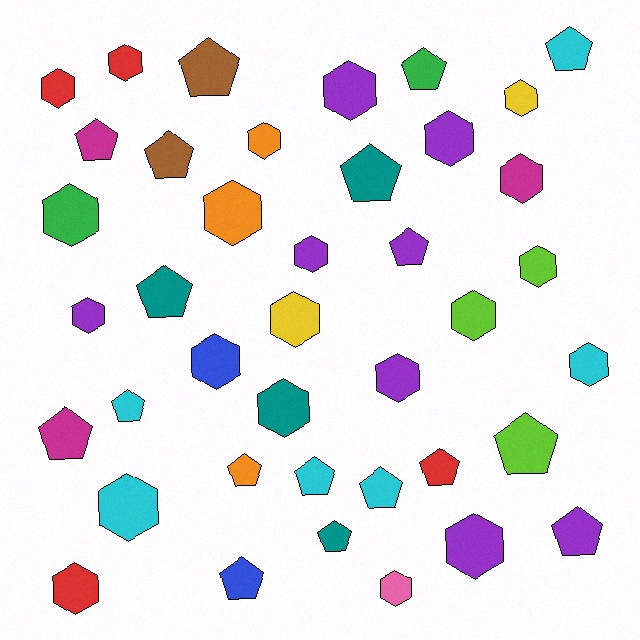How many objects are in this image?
There are 40 objects.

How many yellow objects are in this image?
There are 2 yellow objects.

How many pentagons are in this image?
There are 18 pentagons.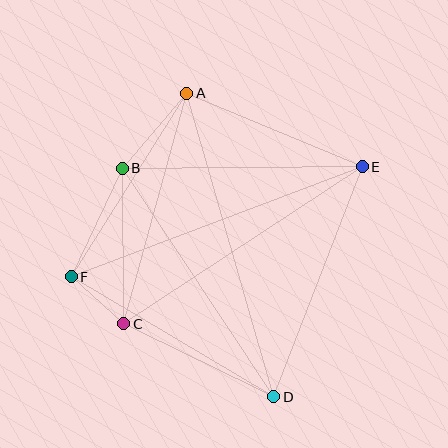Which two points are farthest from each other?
Points A and D are farthest from each other.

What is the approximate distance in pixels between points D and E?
The distance between D and E is approximately 247 pixels.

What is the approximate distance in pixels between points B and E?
The distance between B and E is approximately 240 pixels.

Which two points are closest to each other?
Points C and F are closest to each other.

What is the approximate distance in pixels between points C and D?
The distance between C and D is approximately 167 pixels.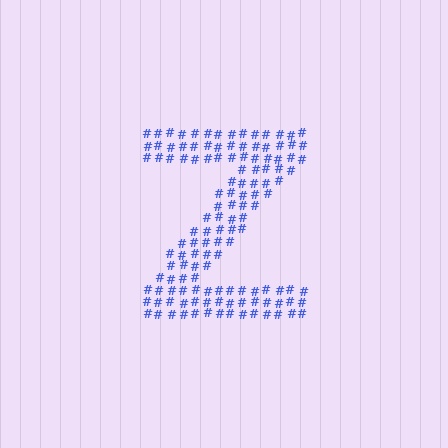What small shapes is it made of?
It is made of small hash symbols.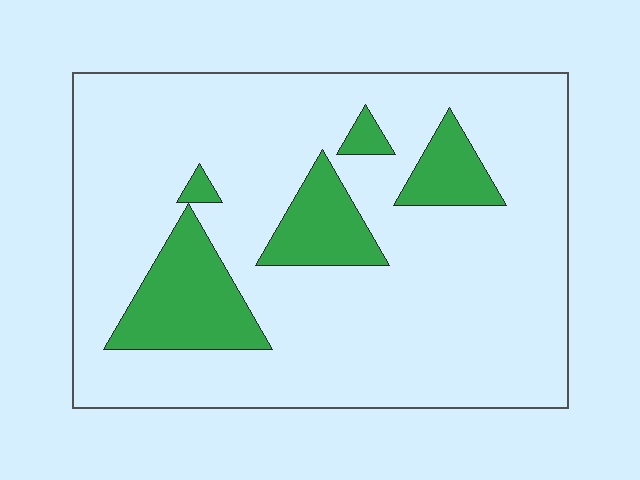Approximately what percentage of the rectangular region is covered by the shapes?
Approximately 15%.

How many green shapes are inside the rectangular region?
5.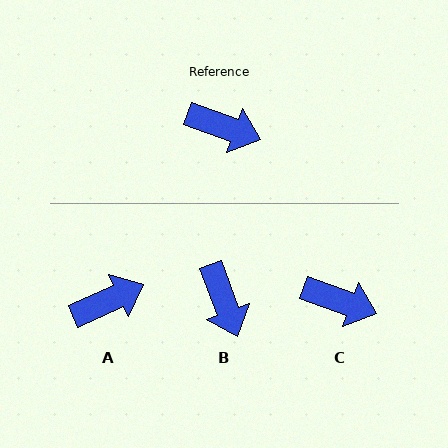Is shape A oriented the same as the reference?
No, it is off by about 45 degrees.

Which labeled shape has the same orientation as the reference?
C.